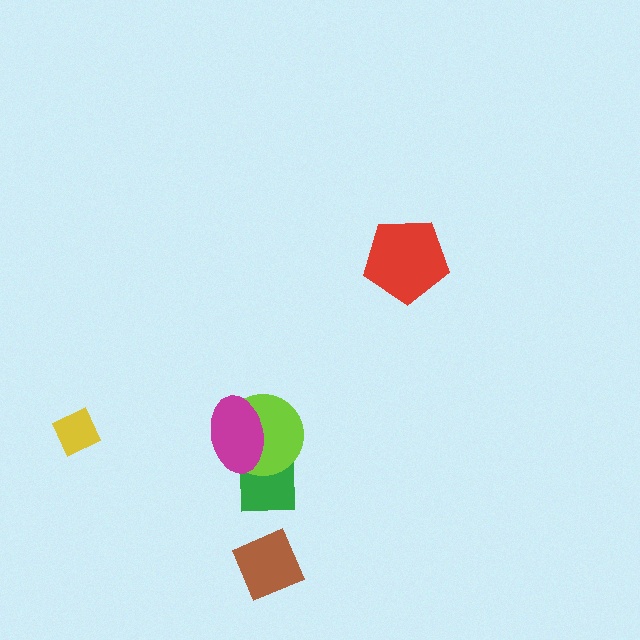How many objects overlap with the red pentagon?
0 objects overlap with the red pentagon.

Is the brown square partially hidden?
No, no other shape covers it.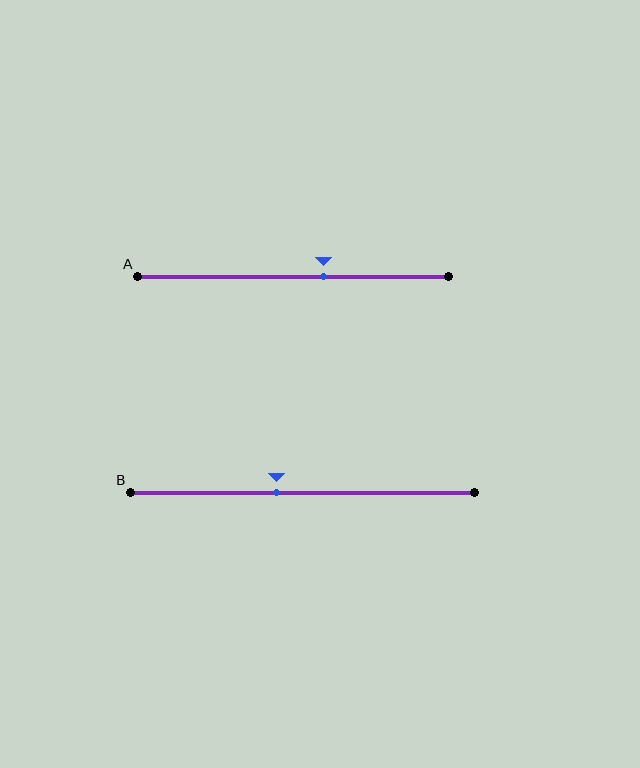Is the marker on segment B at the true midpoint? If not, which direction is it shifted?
No, the marker on segment B is shifted to the left by about 8% of the segment length.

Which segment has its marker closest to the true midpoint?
Segment B has its marker closest to the true midpoint.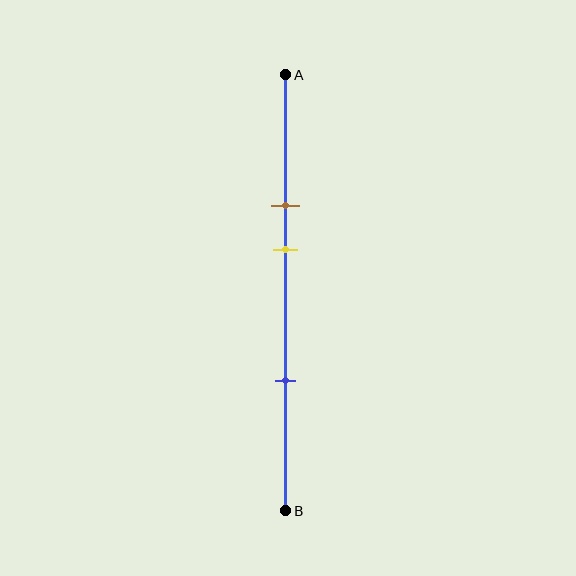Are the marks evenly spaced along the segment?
No, the marks are not evenly spaced.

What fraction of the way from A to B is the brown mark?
The brown mark is approximately 30% (0.3) of the way from A to B.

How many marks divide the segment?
There are 3 marks dividing the segment.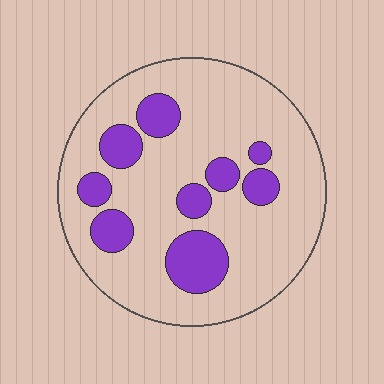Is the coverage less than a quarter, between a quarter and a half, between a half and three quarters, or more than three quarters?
Less than a quarter.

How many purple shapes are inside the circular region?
9.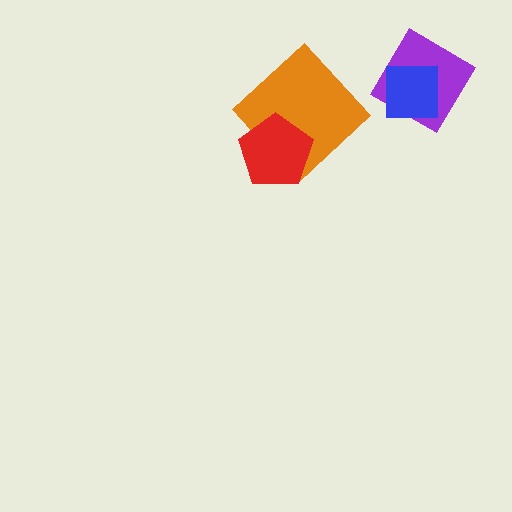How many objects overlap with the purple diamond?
1 object overlaps with the purple diamond.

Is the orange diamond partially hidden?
Yes, it is partially covered by another shape.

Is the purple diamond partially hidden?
Yes, it is partially covered by another shape.